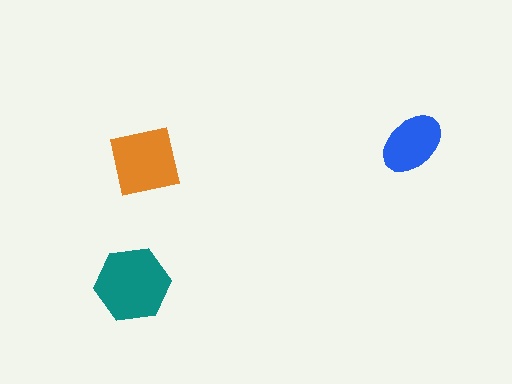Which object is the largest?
The teal hexagon.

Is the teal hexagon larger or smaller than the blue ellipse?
Larger.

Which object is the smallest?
The blue ellipse.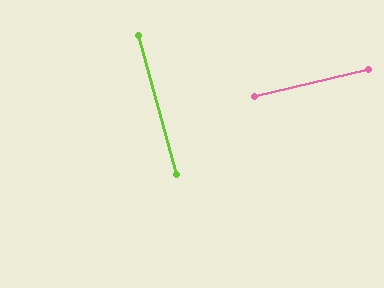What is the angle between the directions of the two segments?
Approximately 88 degrees.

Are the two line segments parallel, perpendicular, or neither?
Perpendicular — they meet at approximately 88°.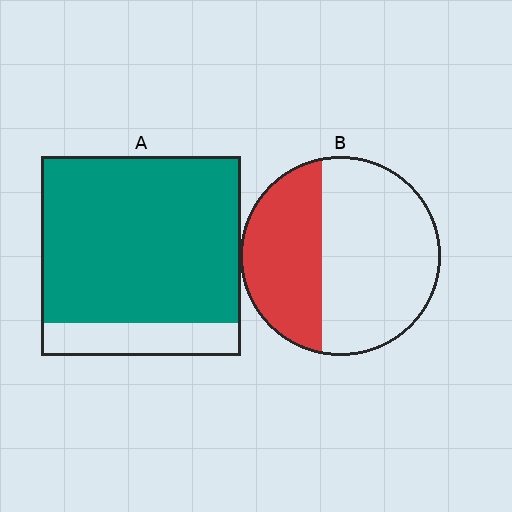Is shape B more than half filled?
No.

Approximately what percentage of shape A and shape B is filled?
A is approximately 85% and B is approximately 40%.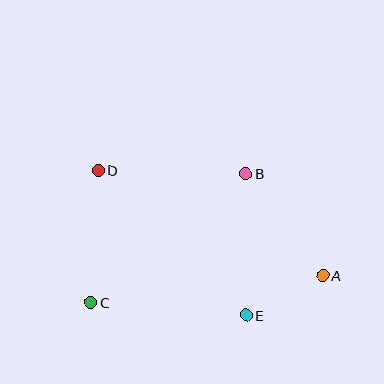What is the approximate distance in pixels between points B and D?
The distance between B and D is approximately 148 pixels.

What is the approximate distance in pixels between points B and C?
The distance between B and C is approximately 202 pixels.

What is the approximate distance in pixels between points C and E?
The distance between C and E is approximately 156 pixels.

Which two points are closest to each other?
Points A and E are closest to each other.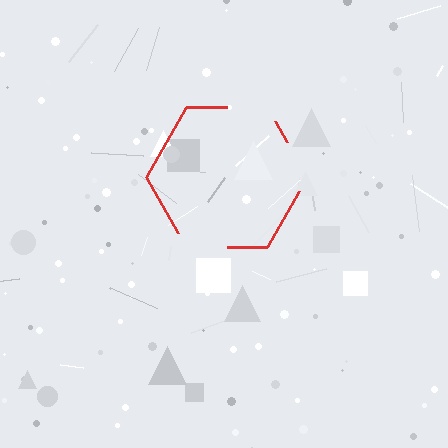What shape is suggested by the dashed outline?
The dashed outline suggests a hexagon.